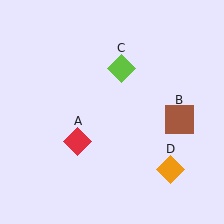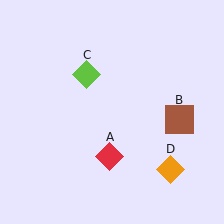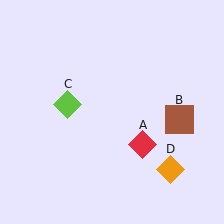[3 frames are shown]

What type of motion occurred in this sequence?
The red diamond (object A), lime diamond (object C) rotated counterclockwise around the center of the scene.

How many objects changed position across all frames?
2 objects changed position: red diamond (object A), lime diamond (object C).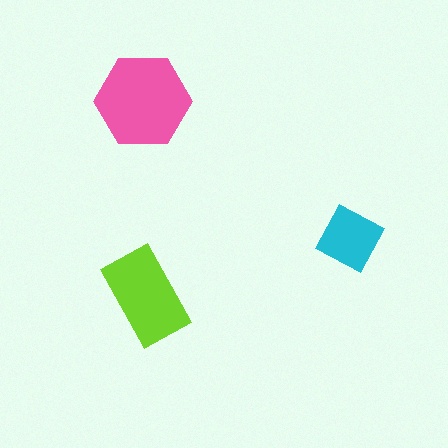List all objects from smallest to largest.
The cyan diamond, the lime rectangle, the pink hexagon.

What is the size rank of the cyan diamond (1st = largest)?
3rd.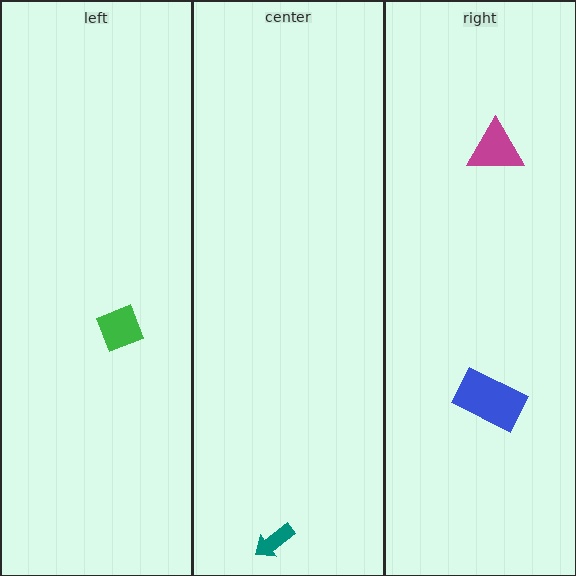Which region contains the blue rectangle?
The right region.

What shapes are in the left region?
The green diamond.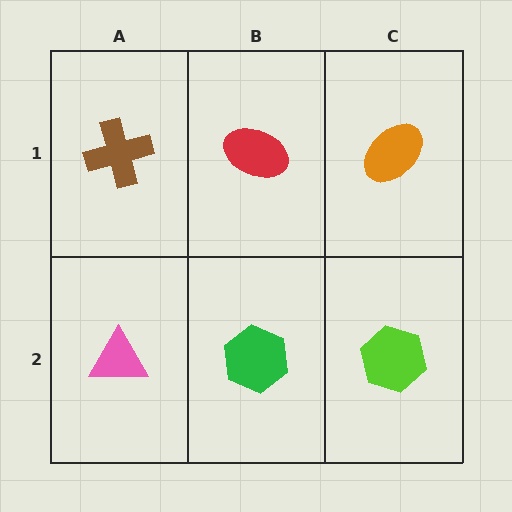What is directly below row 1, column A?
A pink triangle.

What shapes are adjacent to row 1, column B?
A green hexagon (row 2, column B), a brown cross (row 1, column A), an orange ellipse (row 1, column C).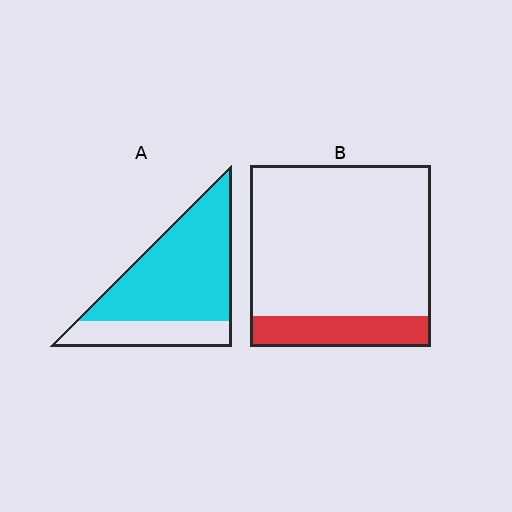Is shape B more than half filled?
No.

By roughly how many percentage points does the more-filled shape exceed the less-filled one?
By roughly 55 percentage points (A over B).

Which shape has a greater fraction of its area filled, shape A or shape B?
Shape A.